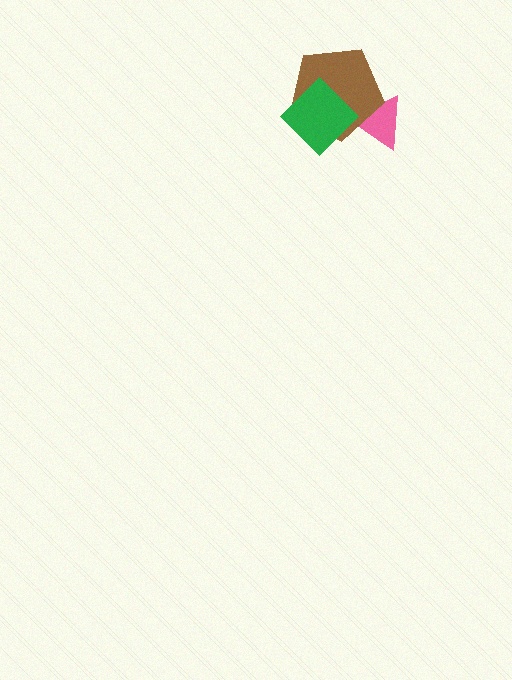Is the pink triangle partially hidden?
Yes, it is partially covered by another shape.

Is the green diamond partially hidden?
No, no other shape covers it.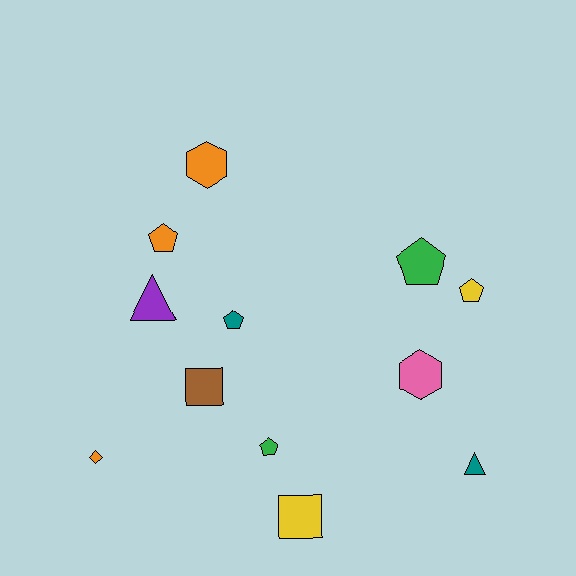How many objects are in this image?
There are 12 objects.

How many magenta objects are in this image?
There are no magenta objects.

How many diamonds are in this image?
There is 1 diamond.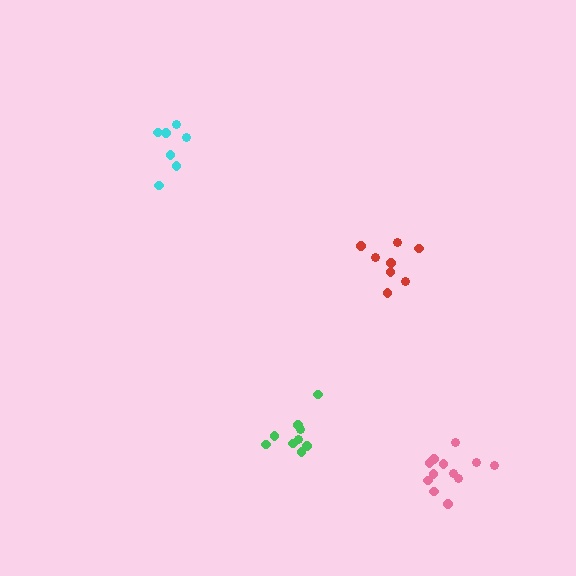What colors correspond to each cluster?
The clusters are colored: cyan, green, pink, red.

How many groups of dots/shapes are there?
There are 4 groups.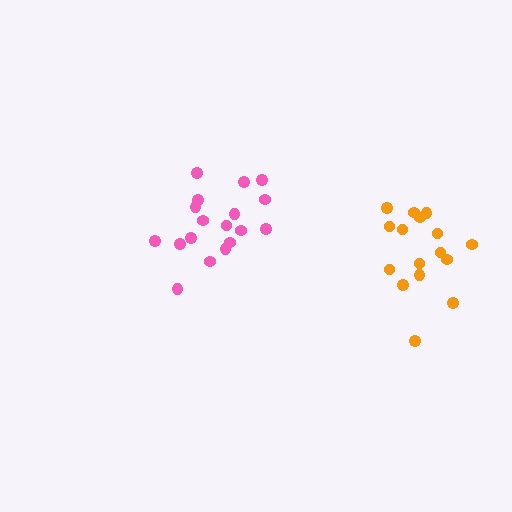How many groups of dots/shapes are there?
There are 2 groups.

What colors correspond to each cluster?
The clusters are colored: pink, orange.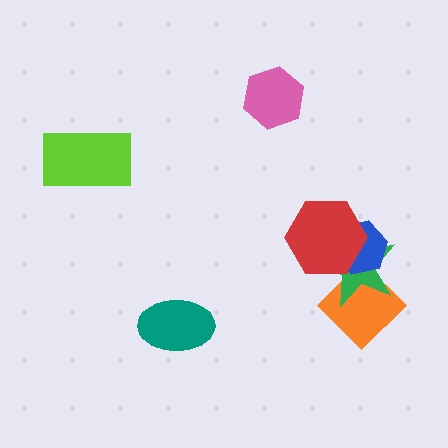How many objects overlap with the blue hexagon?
3 objects overlap with the blue hexagon.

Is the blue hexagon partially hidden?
Yes, it is partially covered by another shape.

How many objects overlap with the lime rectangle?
0 objects overlap with the lime rectangle.